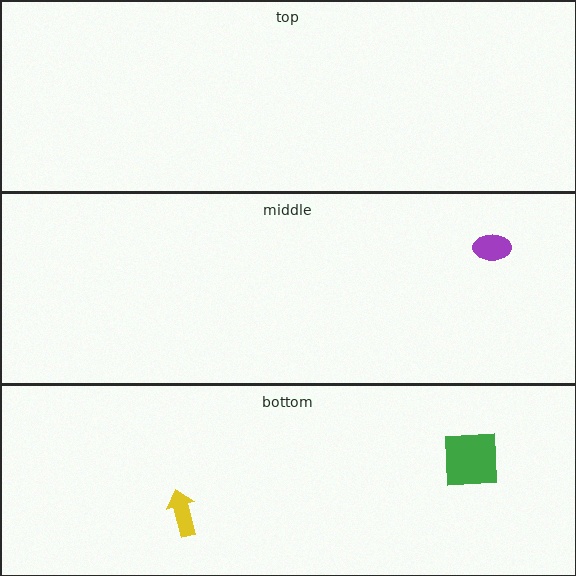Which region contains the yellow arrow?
The bottom region.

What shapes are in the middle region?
The purple ellipse.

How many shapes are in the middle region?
1.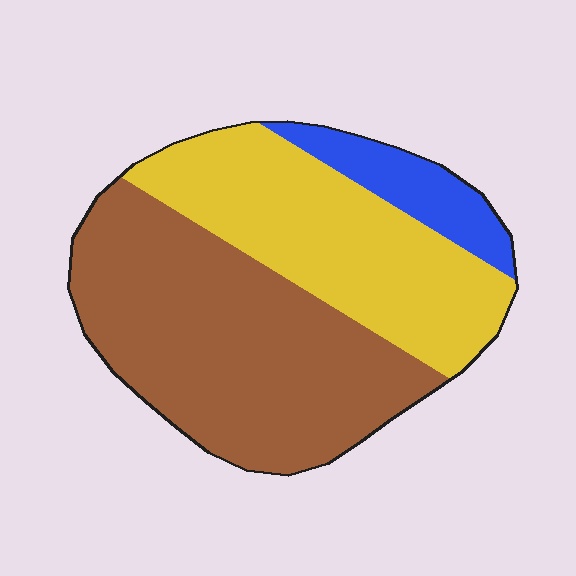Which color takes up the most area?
Brown, at roughly 50%.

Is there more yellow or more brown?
Brown.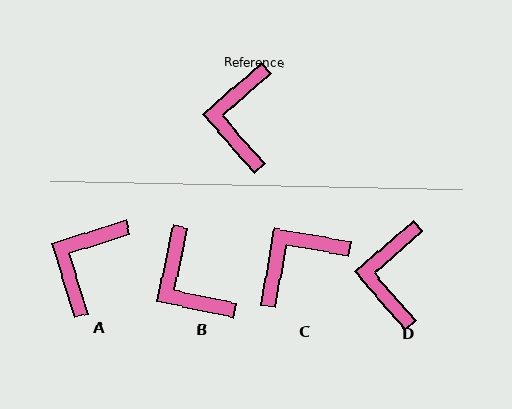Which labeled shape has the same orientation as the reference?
D.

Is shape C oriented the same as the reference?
No, it is off by about 51 degrees.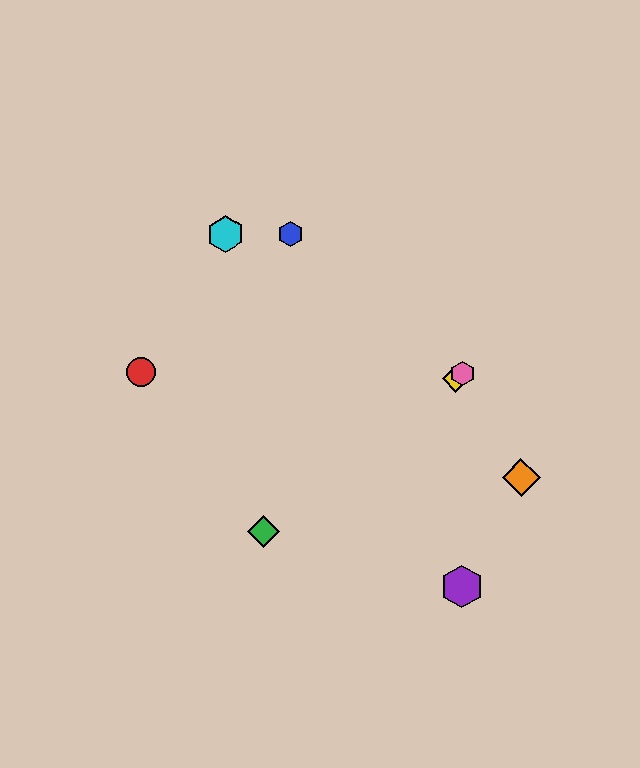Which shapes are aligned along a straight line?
The green diamond, the yellow diamond, the pink hexagon are aligned along a straight line.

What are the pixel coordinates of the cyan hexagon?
The cyan hexagon is at (226, 234).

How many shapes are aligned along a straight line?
3 shapes (the green diamond, the yellow diamond, the pink hexagon) are aligned along a straight line.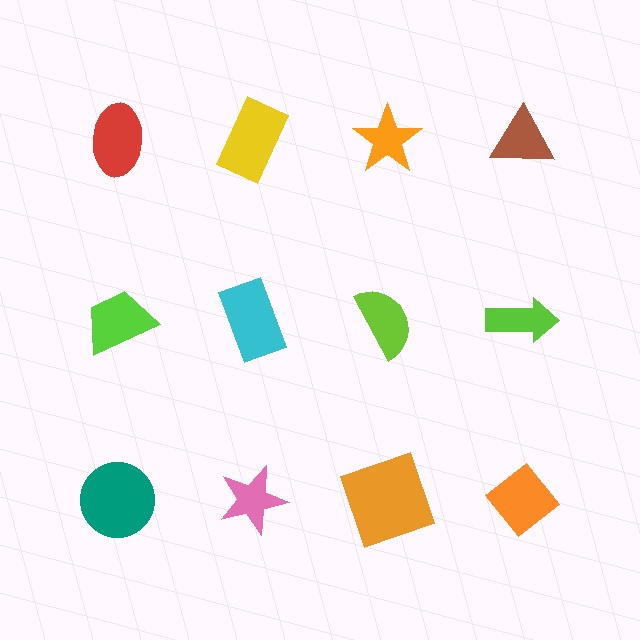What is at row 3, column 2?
A pink star.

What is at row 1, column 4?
A brown triangle.